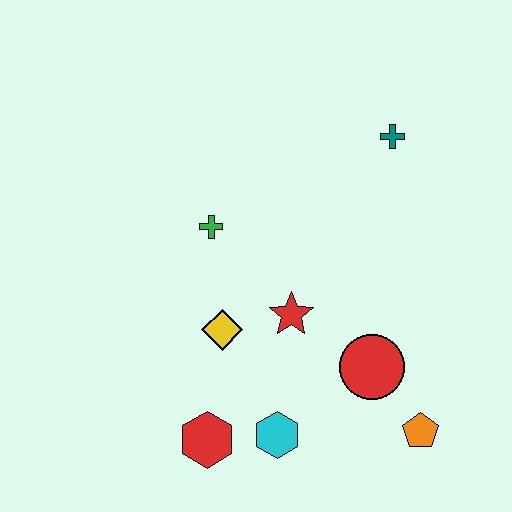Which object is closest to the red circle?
The orange pentagon is closest to the red circle.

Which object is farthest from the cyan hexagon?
The teal cross is farthest from the cyan hexagon.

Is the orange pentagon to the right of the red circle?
Yes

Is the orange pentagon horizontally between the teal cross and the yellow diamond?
No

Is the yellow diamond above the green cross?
No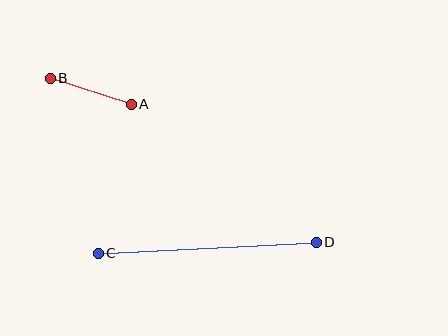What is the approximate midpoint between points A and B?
The midpoint is at approximately (91, 91) pixels.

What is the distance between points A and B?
The distance is approximately 85 pixels.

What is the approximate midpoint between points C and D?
The midpoint is at approximately (207, 248) pixels.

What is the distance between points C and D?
The distance is approximately 218 pixels.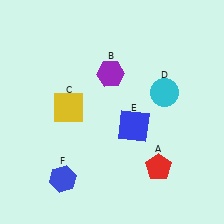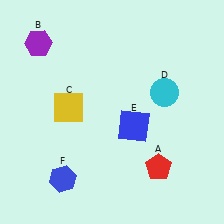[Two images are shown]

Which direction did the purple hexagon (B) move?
The purple hexagon (B) moved left.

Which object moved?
The purple hexagon (B) moved left.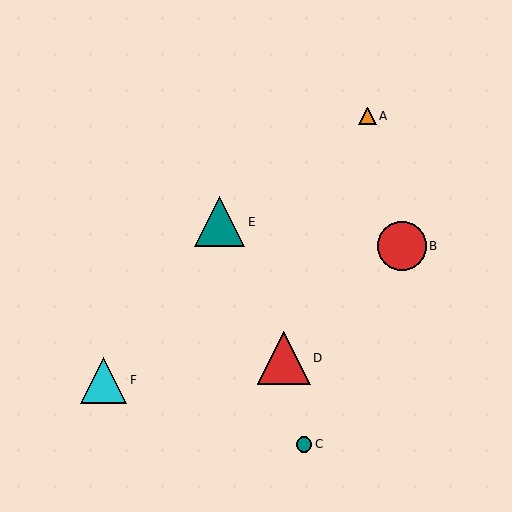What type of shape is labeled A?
Shape A is an orange triangle.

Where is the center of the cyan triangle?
The center of the cyan triangle is at (104, 380).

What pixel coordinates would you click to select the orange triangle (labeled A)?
Click at (367, 116) to select the orange triangle A.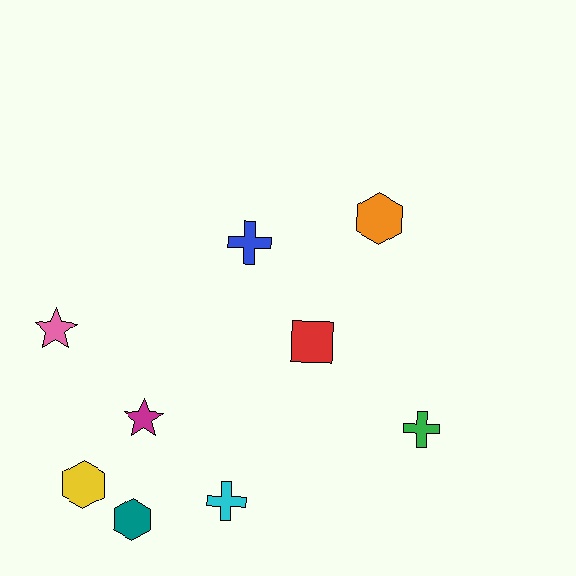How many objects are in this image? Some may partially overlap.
There are 9 objects.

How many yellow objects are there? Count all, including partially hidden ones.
There is 1 yellow object.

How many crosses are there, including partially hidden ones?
There are 3 crosses.